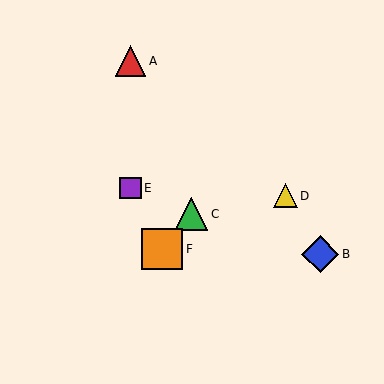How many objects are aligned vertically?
2 objects (A, E) are aligned vertically.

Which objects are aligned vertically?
Objects A, E are aligned vertically.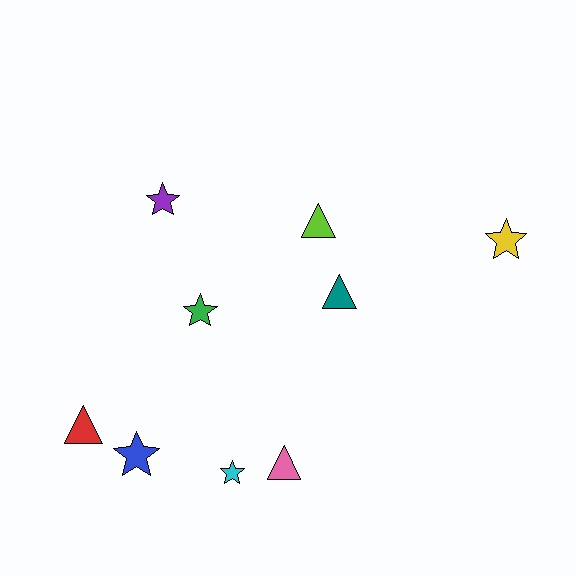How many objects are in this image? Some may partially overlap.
There are 9 objects.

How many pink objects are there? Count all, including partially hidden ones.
There is 1 pink object.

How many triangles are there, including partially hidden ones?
There are 4 triangles.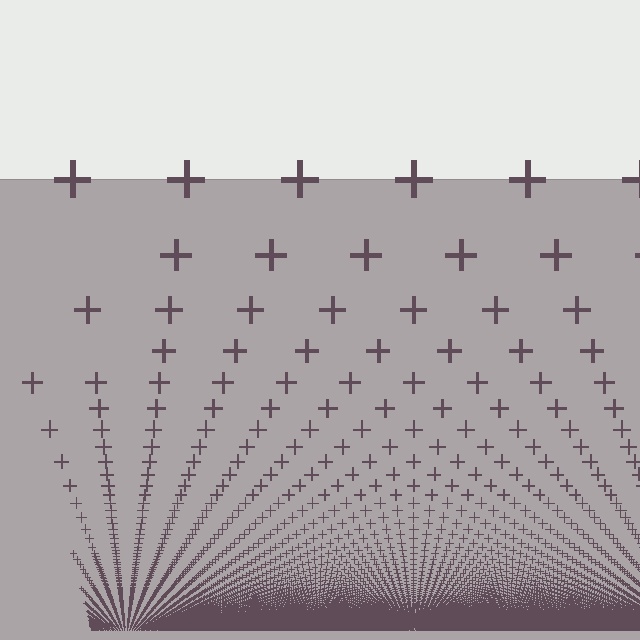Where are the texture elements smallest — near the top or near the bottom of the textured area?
Near the bottom.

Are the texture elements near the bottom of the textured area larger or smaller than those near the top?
Smaller. The gradient is inverted — elements near the bottom are smaller and denser.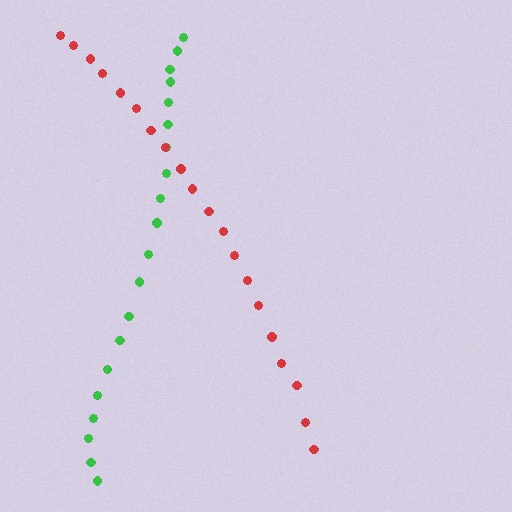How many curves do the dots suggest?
There are 2 distinct paths.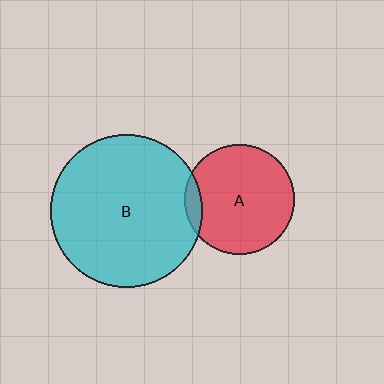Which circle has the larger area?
Circle B (cyan).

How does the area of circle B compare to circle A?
Approximately 1.9 times.